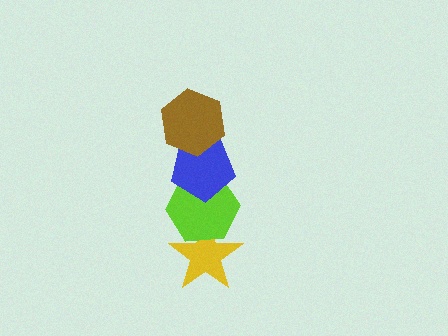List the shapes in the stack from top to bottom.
From top to bottom: the brown hexagon, the blue pentagon, the lime hexagon, the yellow star.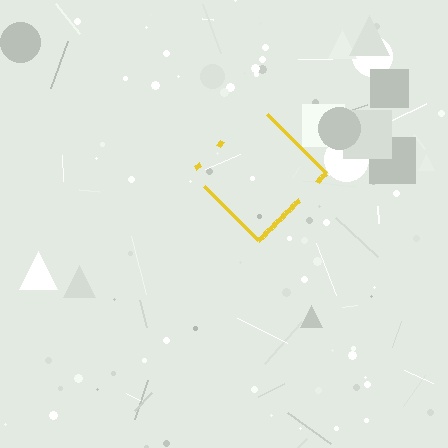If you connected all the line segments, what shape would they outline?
They would outline a diamond.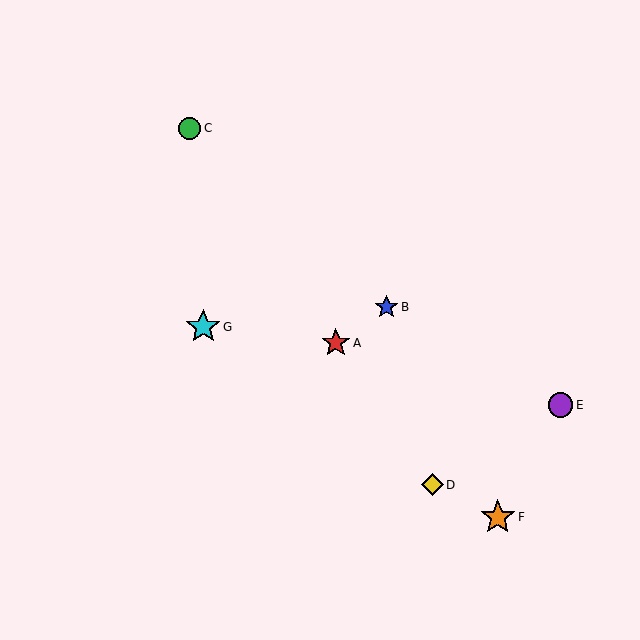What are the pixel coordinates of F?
Object F is at (498, 517).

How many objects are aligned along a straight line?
3 objects (A, C, D) are aligned along a straight line.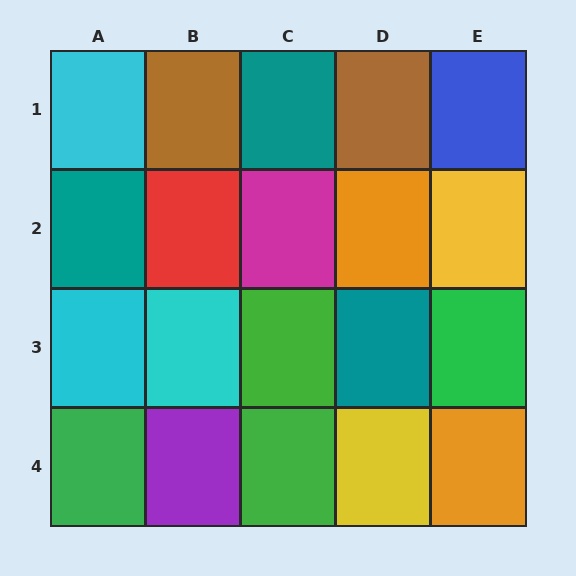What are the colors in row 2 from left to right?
Teal, red, magenta, orange, yellow.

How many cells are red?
1 cell is red.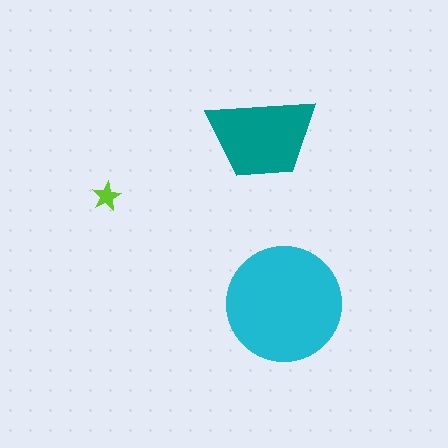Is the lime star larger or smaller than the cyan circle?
Smaller.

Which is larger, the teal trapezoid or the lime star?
The teal trapezoid.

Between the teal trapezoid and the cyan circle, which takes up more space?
The cyan circle.